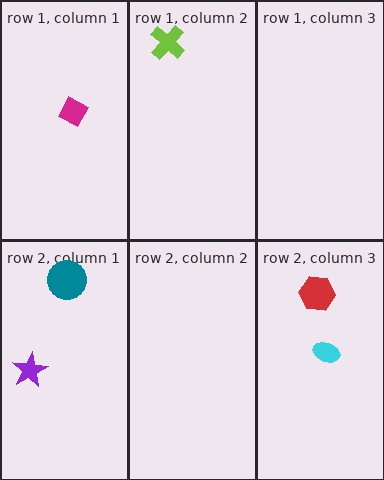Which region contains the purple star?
The row 2, column 1 region.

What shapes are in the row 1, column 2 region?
The lime cross.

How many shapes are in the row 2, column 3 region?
2.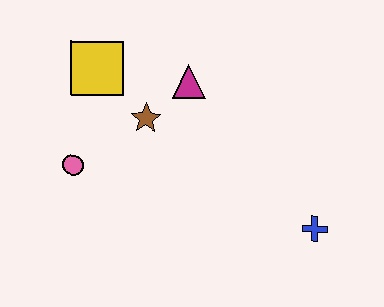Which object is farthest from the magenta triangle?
The blue cross is farthest from the magenta triangle.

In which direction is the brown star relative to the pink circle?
The brown star is to the right of the pink circle.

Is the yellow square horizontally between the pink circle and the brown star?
Yes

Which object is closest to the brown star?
The magenta triangle is closest to the brown star.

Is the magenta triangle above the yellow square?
No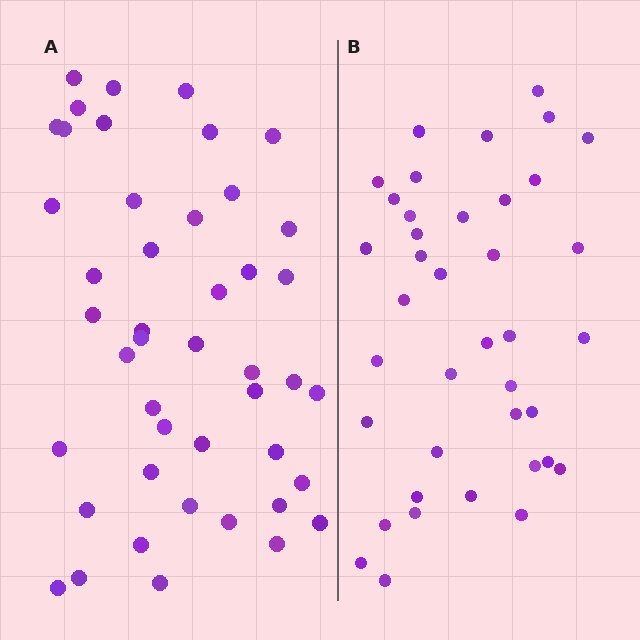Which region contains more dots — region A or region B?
Region A (the left region) has more dots.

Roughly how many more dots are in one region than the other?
Region A has about 6 more dots than region B.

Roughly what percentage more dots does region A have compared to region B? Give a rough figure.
About 15% more.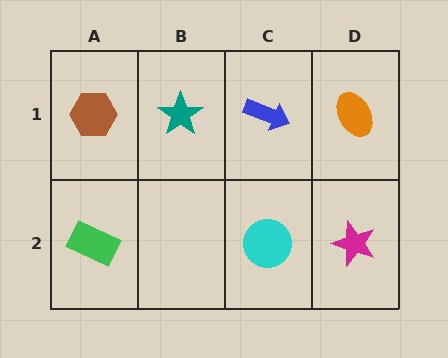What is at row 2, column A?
A green rectangle.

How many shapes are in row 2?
3 shapes.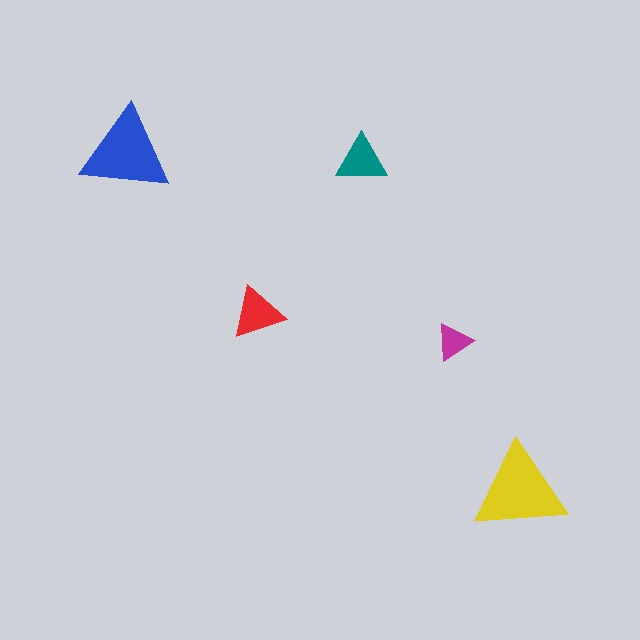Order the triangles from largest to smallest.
the yellow one, the blue one, the red one, the teal one, the magenta one.